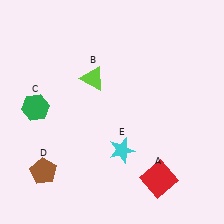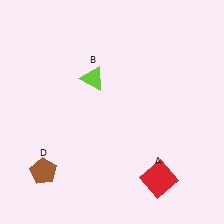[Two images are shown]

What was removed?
The green hexagon (C), the cyan star (E) were removed in Image 2.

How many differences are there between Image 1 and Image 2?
There are 2 differences between the two images.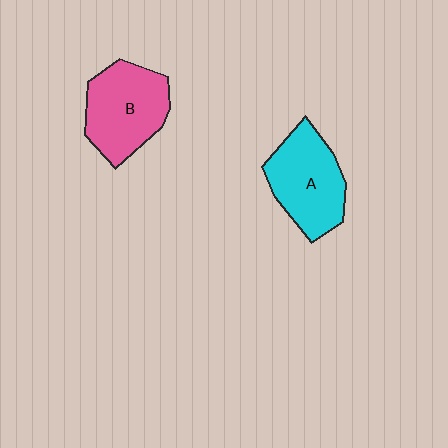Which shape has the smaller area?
Shape A (cyan).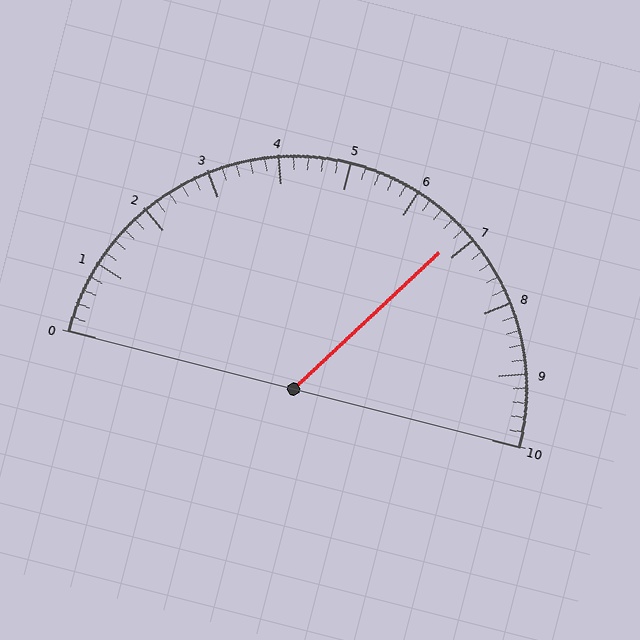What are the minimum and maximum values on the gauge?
The gauge ranges from 0 to 10.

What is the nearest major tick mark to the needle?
The nearest major tick mark is 7.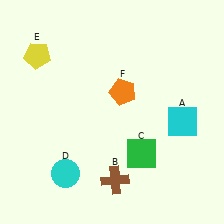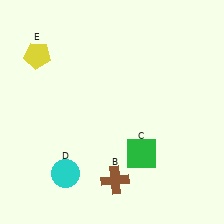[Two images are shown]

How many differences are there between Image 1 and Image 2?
There are 2 differences between the two images.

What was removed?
The cyan square (A), the orange pentagon (F) were removed in Image 2.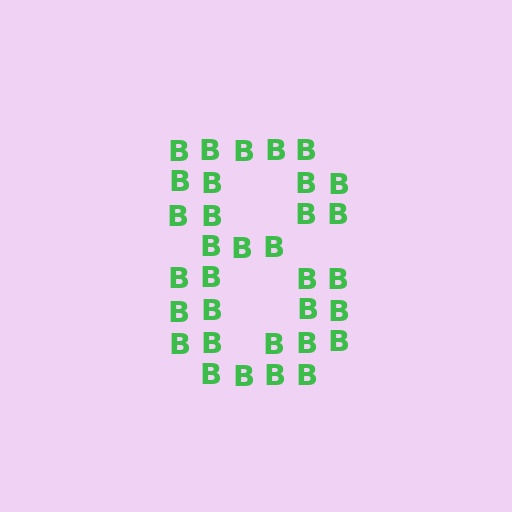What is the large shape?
The large shape is the digit 8.